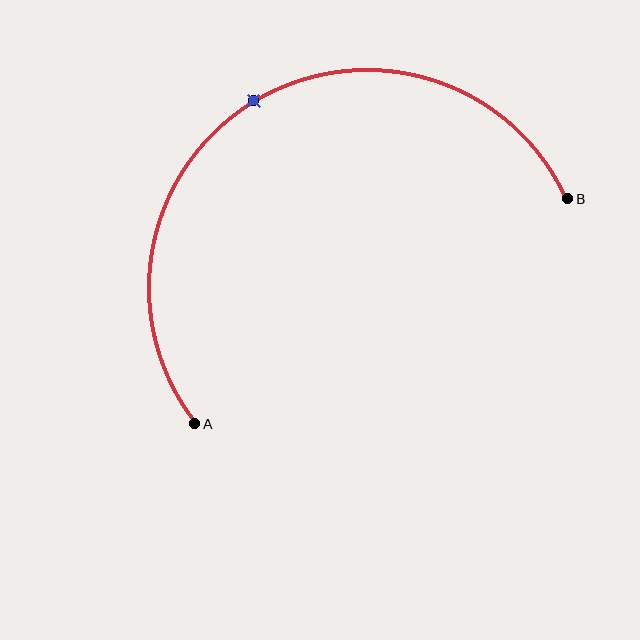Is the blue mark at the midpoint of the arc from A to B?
Yes. The blue mark lies on the arc at equal arc-length from both A and B — it is the arc midpoint.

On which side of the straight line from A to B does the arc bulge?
The arc bulges above the straight line connecting A and B.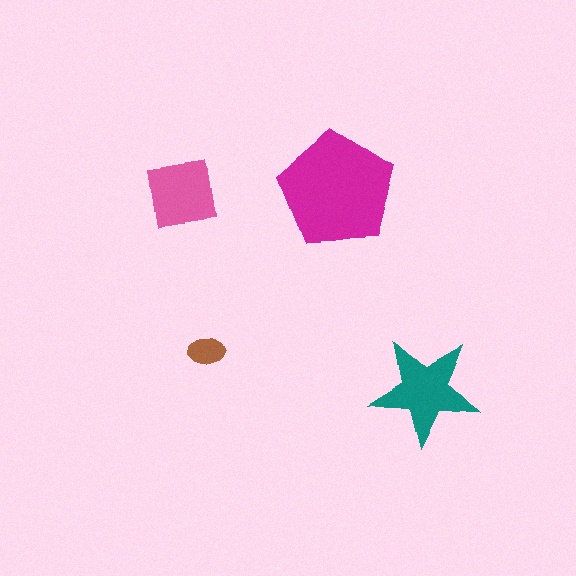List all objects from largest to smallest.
The magenta pentagon, the teal star, the pink square, the brown ellipse.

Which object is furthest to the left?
The pink square is leftmost.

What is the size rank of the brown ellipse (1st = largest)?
4th.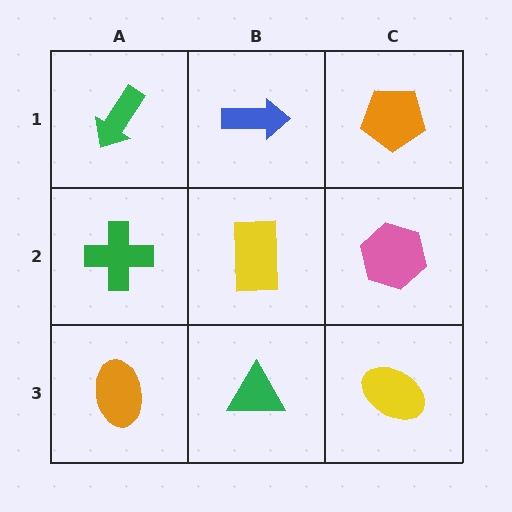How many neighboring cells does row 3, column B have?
3.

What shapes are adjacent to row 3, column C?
A pink hexagon (row 2, column C), a green triangle (row 3, column B).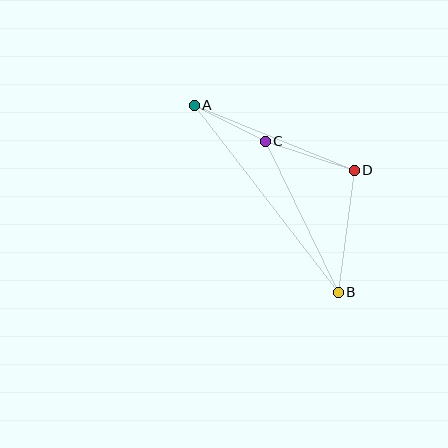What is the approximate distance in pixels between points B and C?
The distance between B and C is approximately 168 pixels.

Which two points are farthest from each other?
Points A and B are farthest from each other.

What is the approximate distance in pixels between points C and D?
The distance between C and D is approximately 93 pixels.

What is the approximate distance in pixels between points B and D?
The distance between B and D is approximately 123 pixels.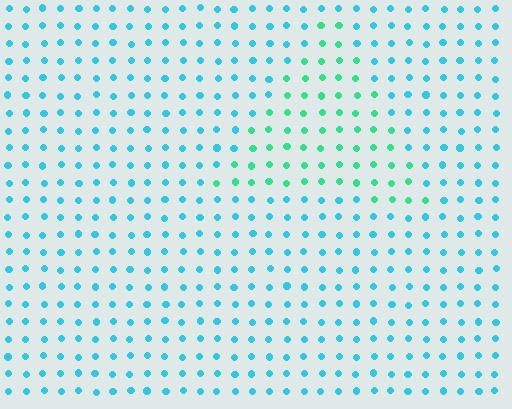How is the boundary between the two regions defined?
The boundary is defined purely by a slight shift in hue (about 37 degrees). Spacing, size, and orientation are identical on both sides.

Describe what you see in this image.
The image is filled with small cyan elements in a uniform arrangement. A triangle-shaped region is visible where the elements are tinted to a slightly different hue, forming a subtle color boundary.